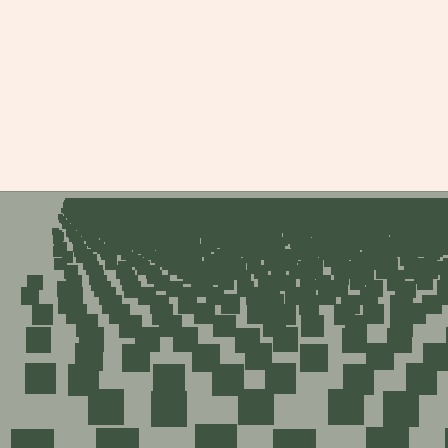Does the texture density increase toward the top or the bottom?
Density increases toward the top.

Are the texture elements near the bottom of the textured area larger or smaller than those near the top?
Larger. Near the bottom, elements are closer to the viewer and appear at a bigger on-screen size.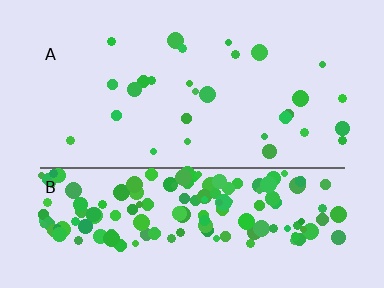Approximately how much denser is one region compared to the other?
Approximately 5.9× — region B over region A.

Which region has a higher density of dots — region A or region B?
B (the bottom).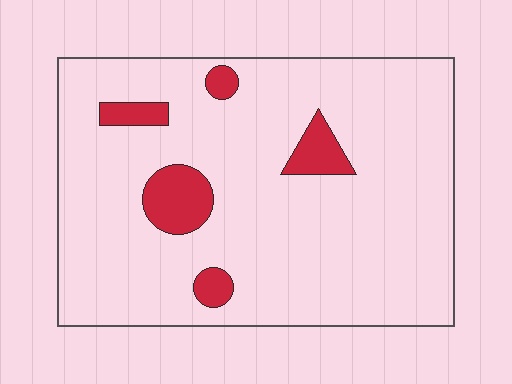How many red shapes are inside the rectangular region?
5.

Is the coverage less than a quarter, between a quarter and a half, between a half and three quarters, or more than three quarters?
Less than a quarter.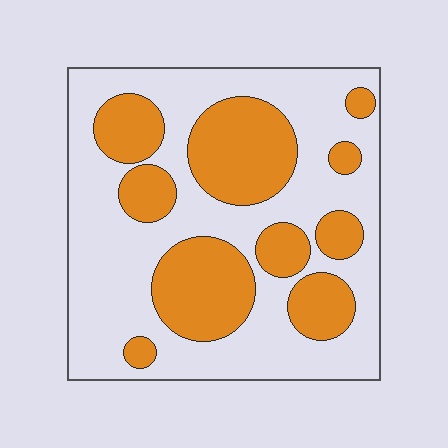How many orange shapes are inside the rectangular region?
10.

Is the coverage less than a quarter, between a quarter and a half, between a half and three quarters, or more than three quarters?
Between a quarter and a half.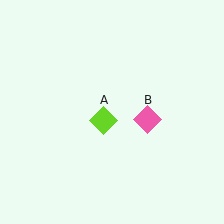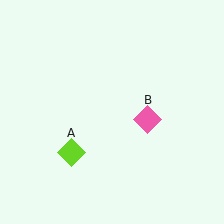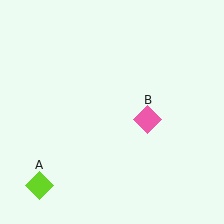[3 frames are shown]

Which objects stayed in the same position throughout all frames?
Pink diamond (object B) remained stationary.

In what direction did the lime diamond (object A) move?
The lime diamond (object A) moved down and to the left.